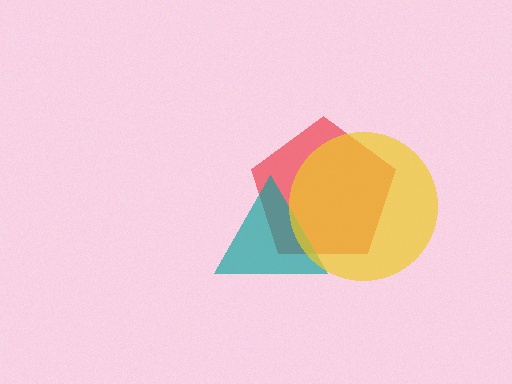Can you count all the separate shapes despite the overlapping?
Yes, there are 3 separate shapes.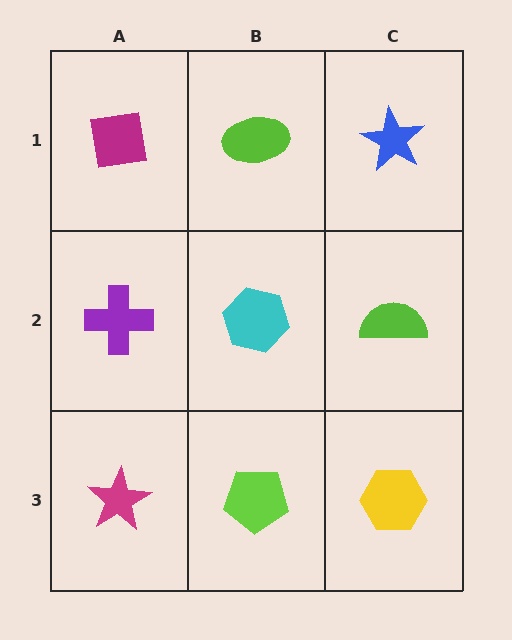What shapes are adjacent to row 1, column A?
A purple cross (row 2, column A), a lime ellipse (row 1, column B).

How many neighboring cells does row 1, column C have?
2.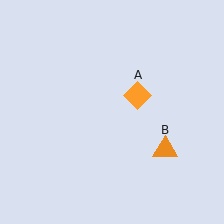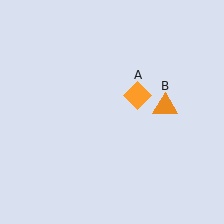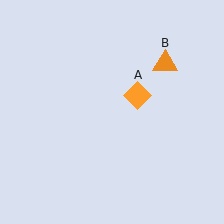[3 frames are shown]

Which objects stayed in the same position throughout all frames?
Orange diamond (object A) remained stationary.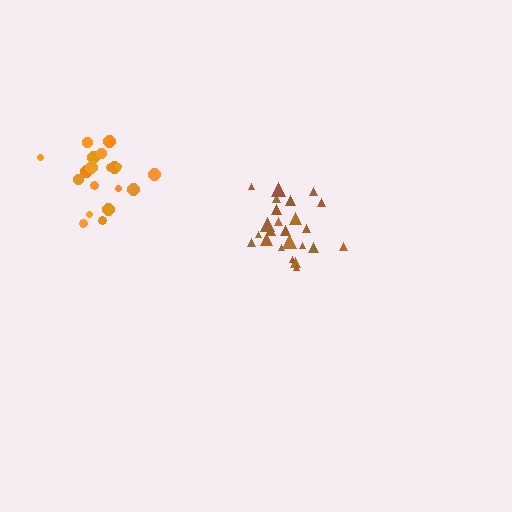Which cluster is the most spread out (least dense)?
Orange.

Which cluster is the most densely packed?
Brown.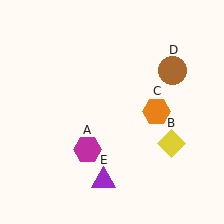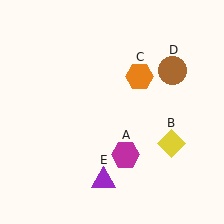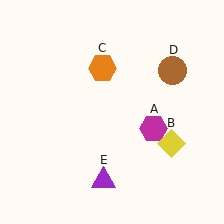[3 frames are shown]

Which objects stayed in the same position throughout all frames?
Yellow diamond (object B) and brown circle (object D) and purple triangle (object E) remained stationary.